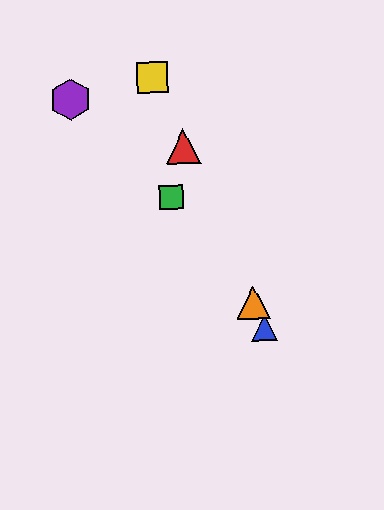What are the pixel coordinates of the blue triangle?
The blue triangle is at (265, 328).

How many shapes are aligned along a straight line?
4 shapes (the red triangle, the blue triangle, the yellow square, the orange triangle) are aligned along a straight line.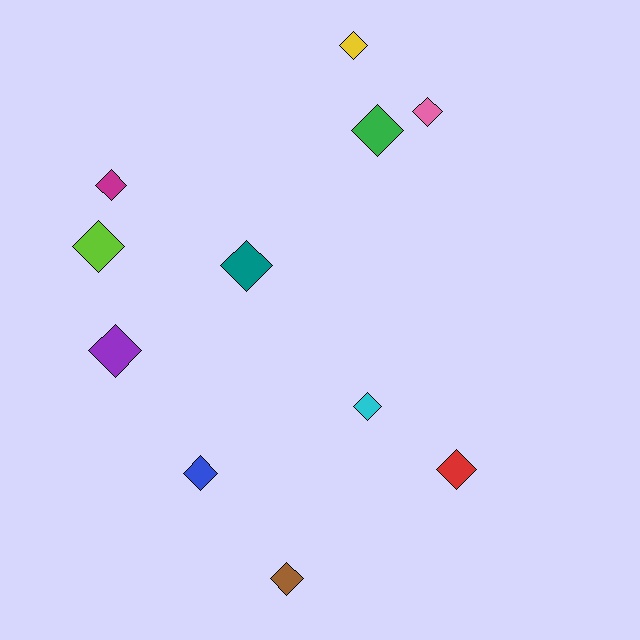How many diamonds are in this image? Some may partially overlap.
There are 11 diamonds.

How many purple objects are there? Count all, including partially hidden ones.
There is 1 purple object.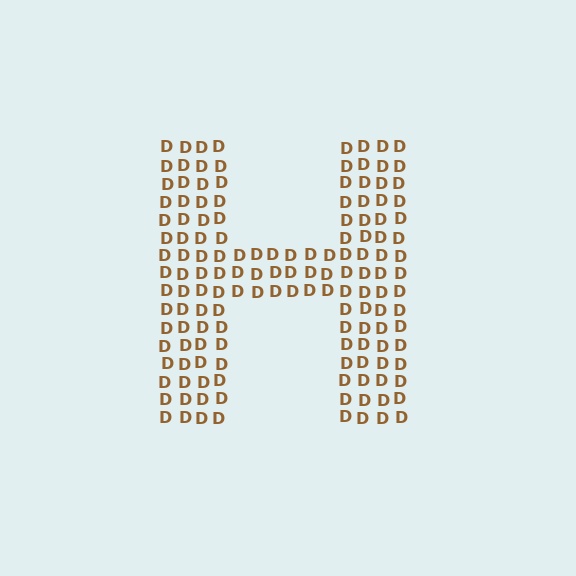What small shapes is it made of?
It is made of small letter D's.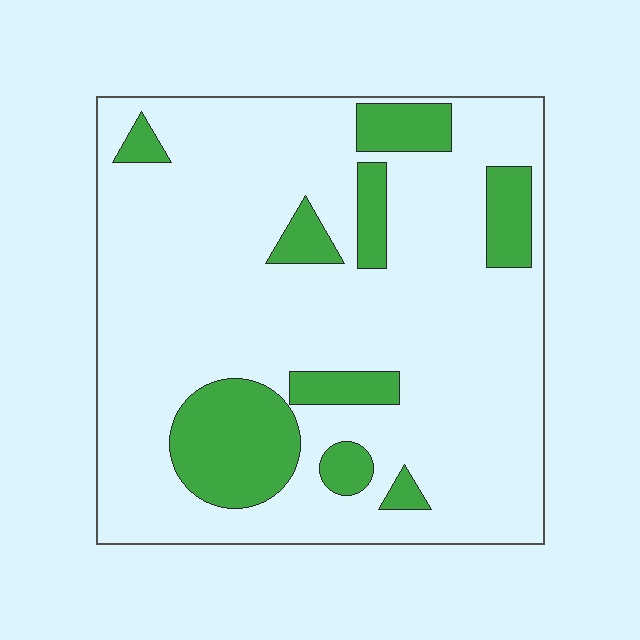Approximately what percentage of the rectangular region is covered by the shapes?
Approximately 20%.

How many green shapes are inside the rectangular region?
9.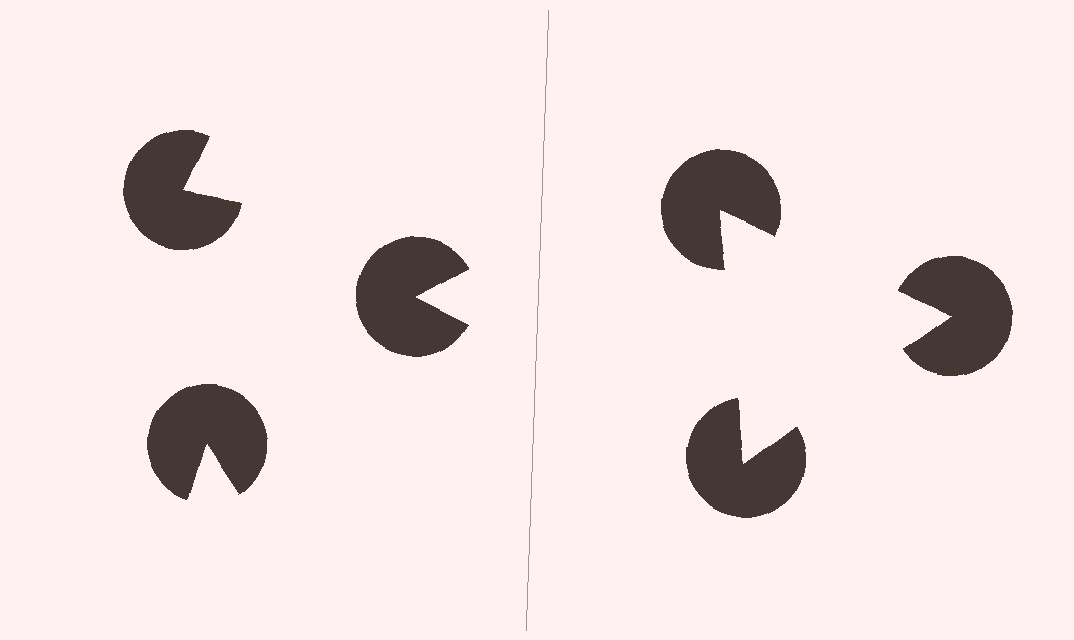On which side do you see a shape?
An illusory triangle appears on the right side. On the left side the wedge cuts are rotated, so no coherent shape forms.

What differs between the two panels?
The pac-man discs are positioned identically on both sides; only the wedge orientations differ. On the right they align to a triangle; on the left they are misaligned.